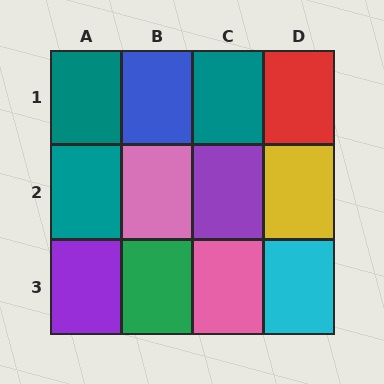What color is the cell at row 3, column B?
Green.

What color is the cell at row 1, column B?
Blue.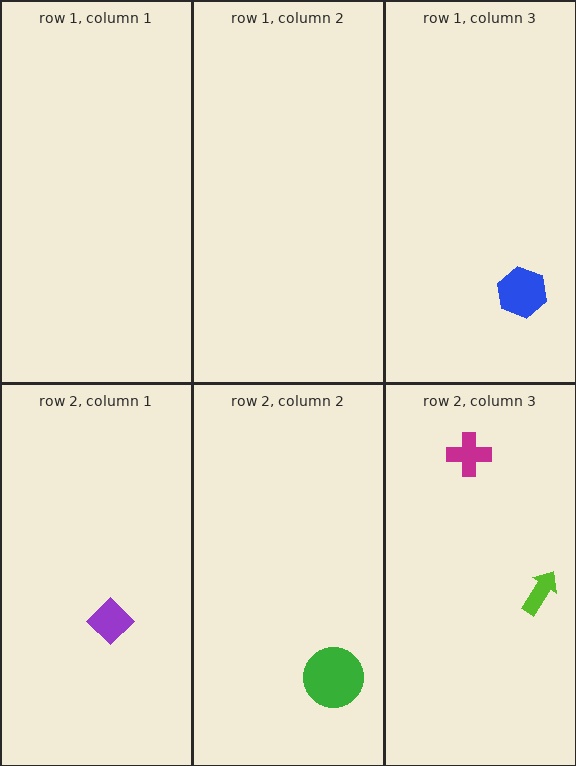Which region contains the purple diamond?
The row 2, column 1 region.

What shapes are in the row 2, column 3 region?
The lime arrow, the magenta cross.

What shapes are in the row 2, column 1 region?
The purple diamond.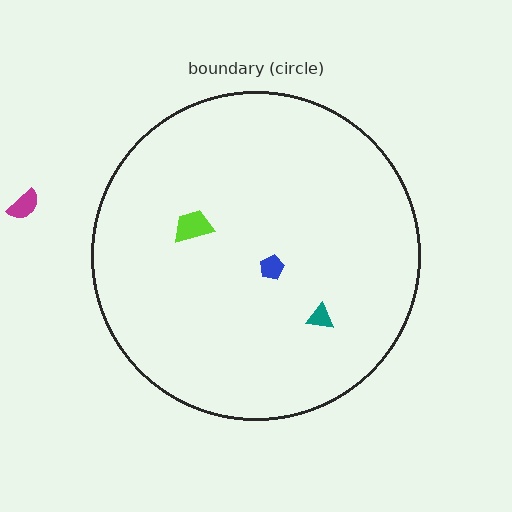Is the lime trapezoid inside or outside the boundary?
Inside.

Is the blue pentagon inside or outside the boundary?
Inside.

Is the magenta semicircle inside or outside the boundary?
Outside.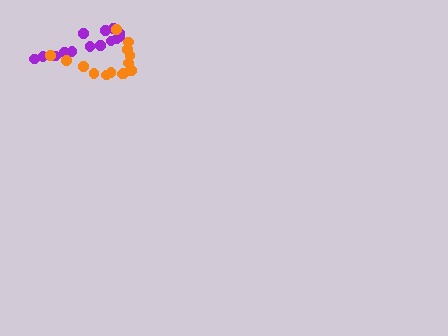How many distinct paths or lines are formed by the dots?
There are 2 distinct paths.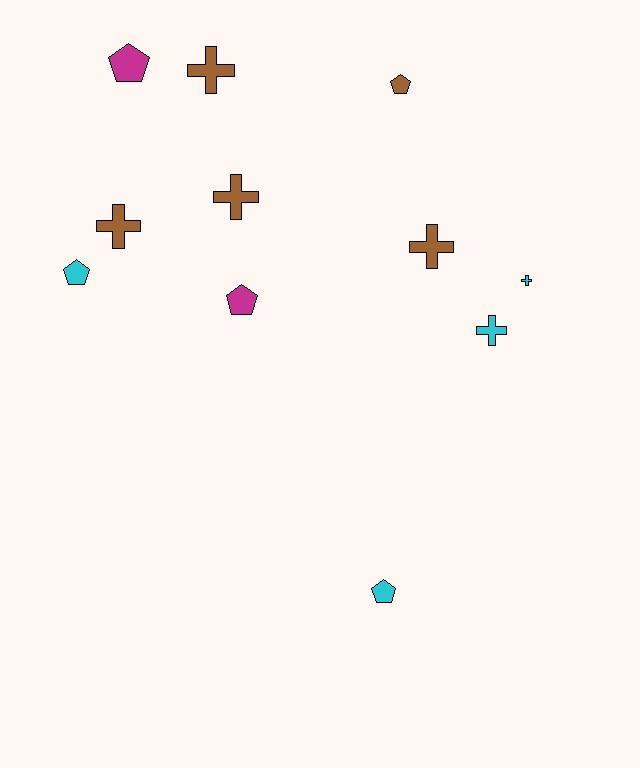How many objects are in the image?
There are 11 objects.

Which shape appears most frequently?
Cross, with 6 objects.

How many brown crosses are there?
There are 4 brown crosses.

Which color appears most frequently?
Brown, with 5 objects.